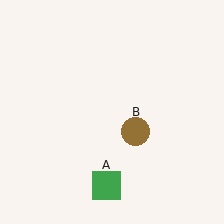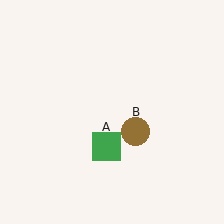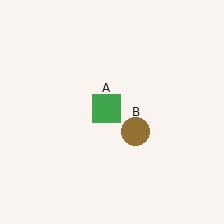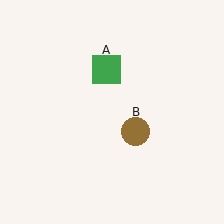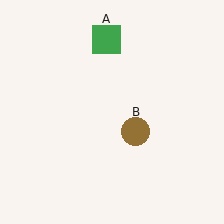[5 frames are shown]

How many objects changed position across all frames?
1 object changed position: green square (object A).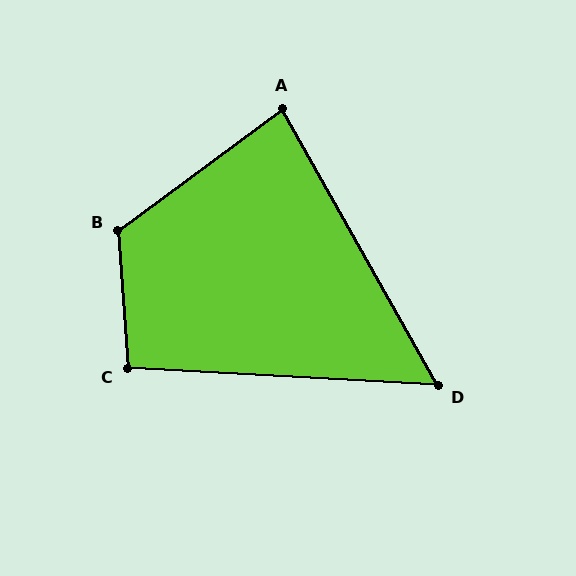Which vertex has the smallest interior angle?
D, at approximately 57 degrees.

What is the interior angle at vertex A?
Approximately 83 degrees (acute).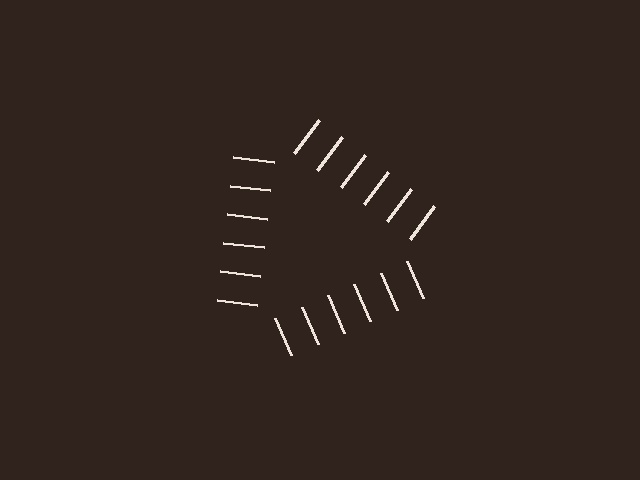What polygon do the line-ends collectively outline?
An illusory triangle — the line segments terminate on its edges but no continuous stroke is drawn.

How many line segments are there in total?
18 — 6 along each of the 3 edges.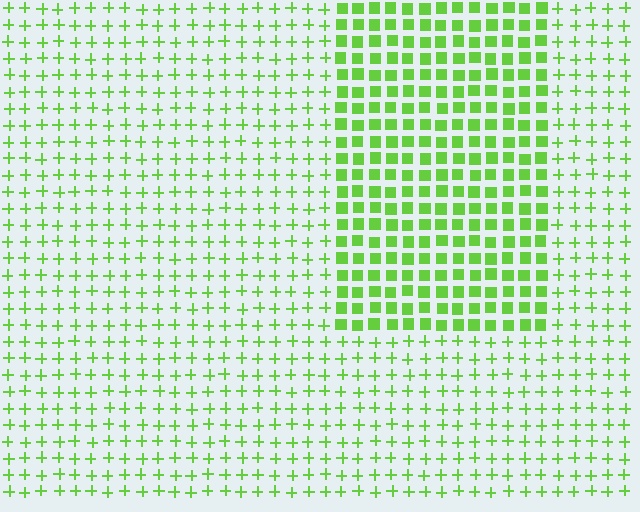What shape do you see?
I see a rectangle.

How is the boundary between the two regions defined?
The boundary is defined by a change in element shape: squares inside vs. plus signs outside. All elements share the same color and spacing.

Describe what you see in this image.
The image is filled with small lime elements arranged in a uniform grid. A rectangle-shaped region contains squares, while the surrounding area contains plus signs. The boundary is defined purely by the change in element shape.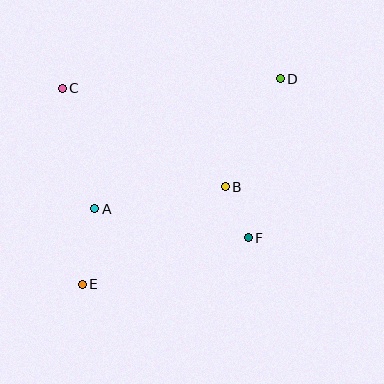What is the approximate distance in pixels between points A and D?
The distance between A and D is approximately 227 pixels.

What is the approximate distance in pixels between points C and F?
The distance between C and F is approximately 239 pixels.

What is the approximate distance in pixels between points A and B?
The distance between A and B is approximately 133 pixels.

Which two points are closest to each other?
Points B and F are closest to each other.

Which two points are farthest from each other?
Points D and E are farthest from each other.